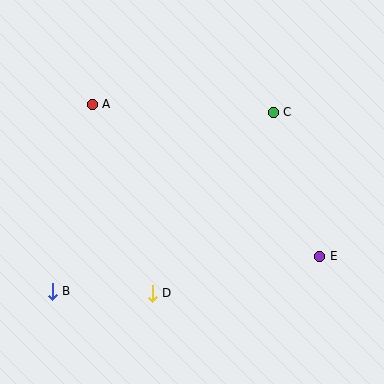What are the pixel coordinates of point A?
Point A is at (92, 104).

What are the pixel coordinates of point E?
Point E is at (320, 256).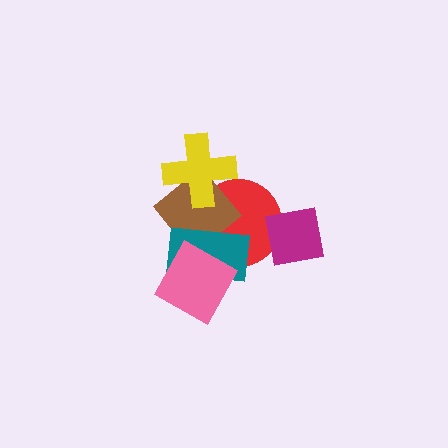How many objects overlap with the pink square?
1 object overlaps with the pink square.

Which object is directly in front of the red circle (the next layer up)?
The brown diamond is directly in front of the red circle.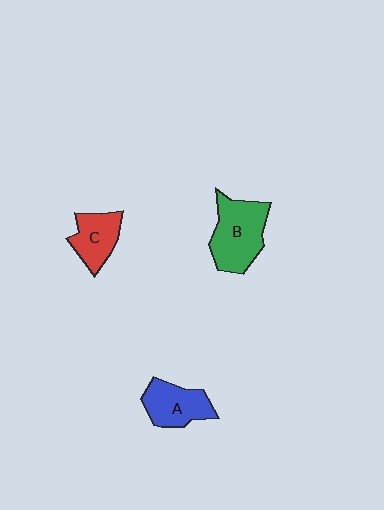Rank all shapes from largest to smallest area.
From largest to smallest: B (green), A (blue), C (red).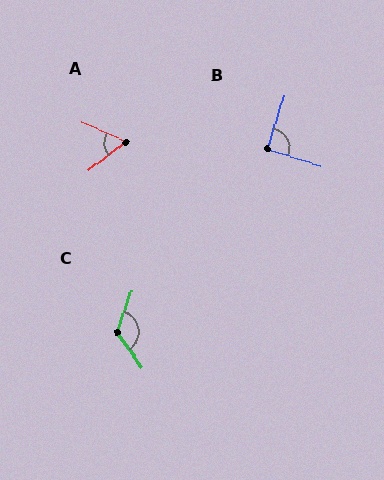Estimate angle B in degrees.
Approximately 90 degrees.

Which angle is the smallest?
A, at approximately 62 degrees.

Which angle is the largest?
C, at approximately 126 degrees.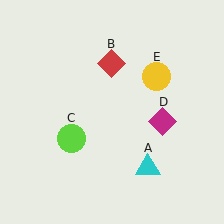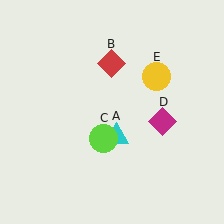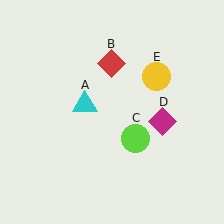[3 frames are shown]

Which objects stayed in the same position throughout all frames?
Red diamond (object B) and magenta diamond (object D) and yellow circle (object E) remained stationary.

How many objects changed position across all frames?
2 objects changed position: cyan triangle (object A), lime circle (object C).